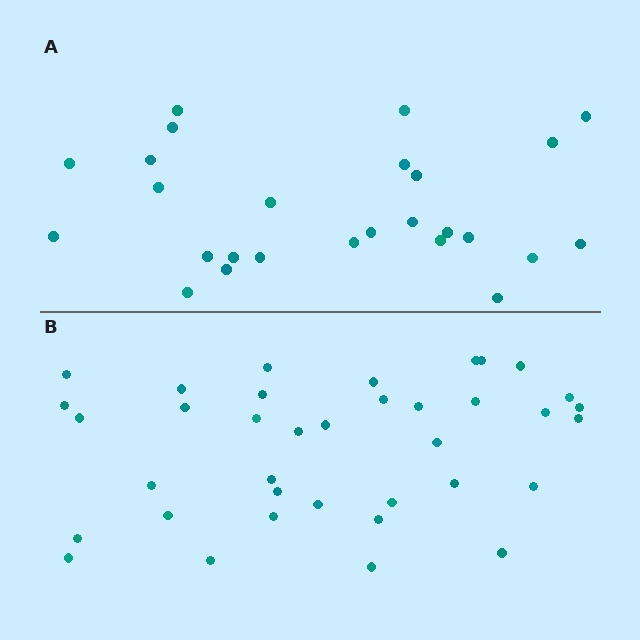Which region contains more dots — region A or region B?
Region B (the bottom region) has more dots.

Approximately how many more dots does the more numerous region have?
Region B has roughly 12 or so more dots than region A.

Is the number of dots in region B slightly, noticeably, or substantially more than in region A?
Region B has noticeably more, but not dramatically so. The ratio is roughly 1.4 to 1.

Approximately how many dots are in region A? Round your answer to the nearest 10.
About 30 dots. (The exact count is 26, which rounds to 30.)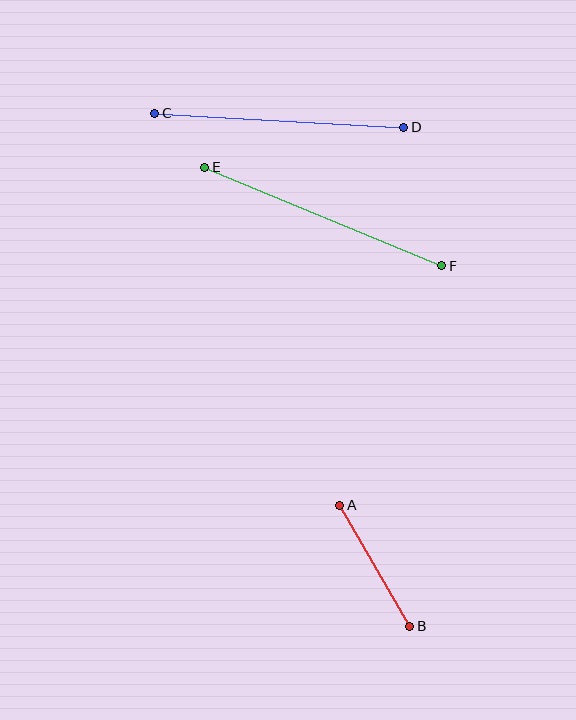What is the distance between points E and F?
The distance is approximately 256 pixels.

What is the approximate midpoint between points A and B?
The midpoint is at approximately (375, 566) pixels.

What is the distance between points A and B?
The distance is approximately 140 pixels.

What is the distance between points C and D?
The distance is approximately 250 pixels.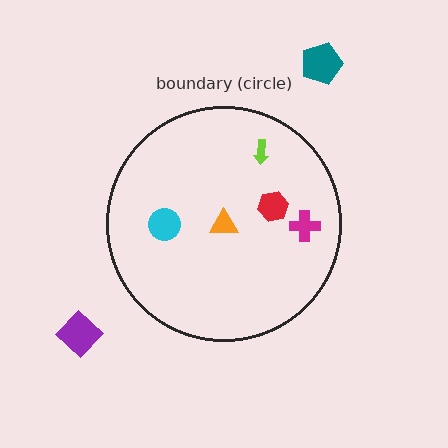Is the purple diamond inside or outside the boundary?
Outside.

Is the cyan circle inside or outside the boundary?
Inside.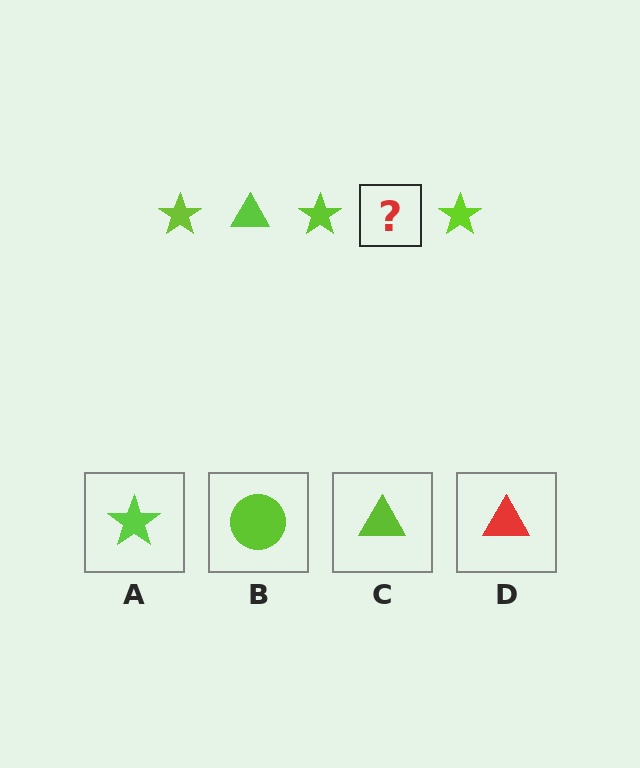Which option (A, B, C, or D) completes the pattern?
C.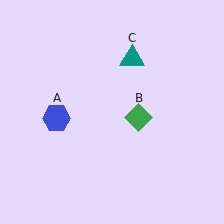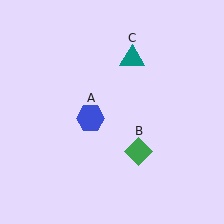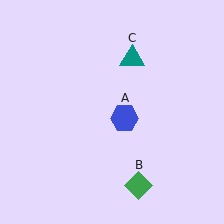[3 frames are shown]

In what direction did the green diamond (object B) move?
The green diamond (object B) moved down.